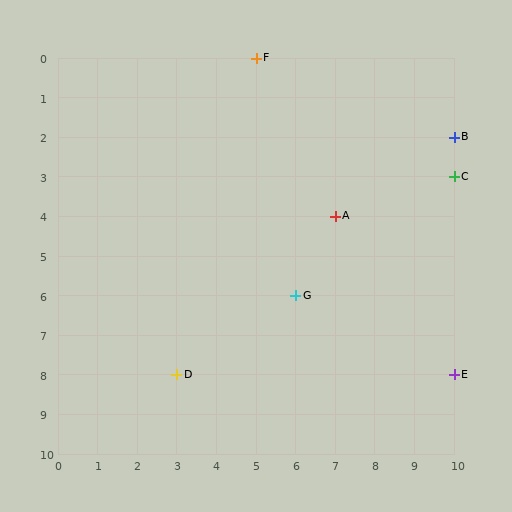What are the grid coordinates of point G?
Point G is at grid coordinates (6, 6).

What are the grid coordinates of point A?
Point A is at grid coordinates (7, 4).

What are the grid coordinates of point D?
Point D is at grid coordinates (3, 8).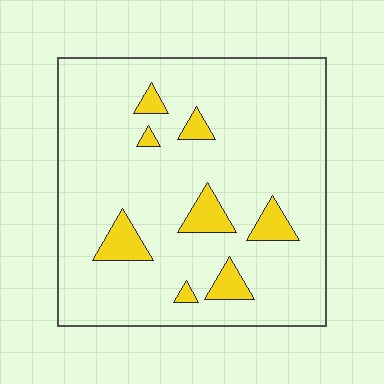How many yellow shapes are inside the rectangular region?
8.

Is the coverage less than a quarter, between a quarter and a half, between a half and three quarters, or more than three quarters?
Less than a quarter.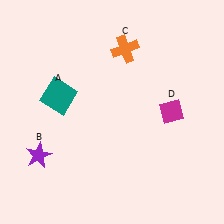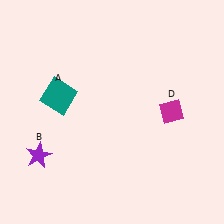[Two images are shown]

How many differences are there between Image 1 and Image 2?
There is 1 difference between the two images.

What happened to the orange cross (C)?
The orange cross (C) was removed in Image 2. It was in the top-right area of Image 1.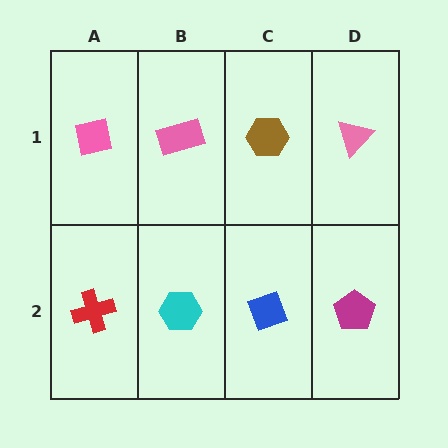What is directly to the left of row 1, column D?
A brown hexagon.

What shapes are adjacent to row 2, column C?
A brown hexagon (row 1, column C), a cyan hexagon (row 2, column B), a magenta pentagon (row 2, column D).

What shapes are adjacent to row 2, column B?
A pink rectangle (row 1, column B), a red cross (row 2, column A), a blue diamond (row 2, column C).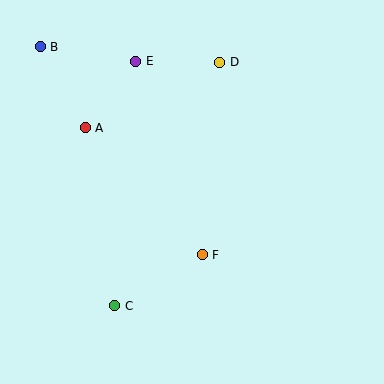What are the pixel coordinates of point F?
Point F is at (202, 255).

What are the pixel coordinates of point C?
Point C is at (115, 306).